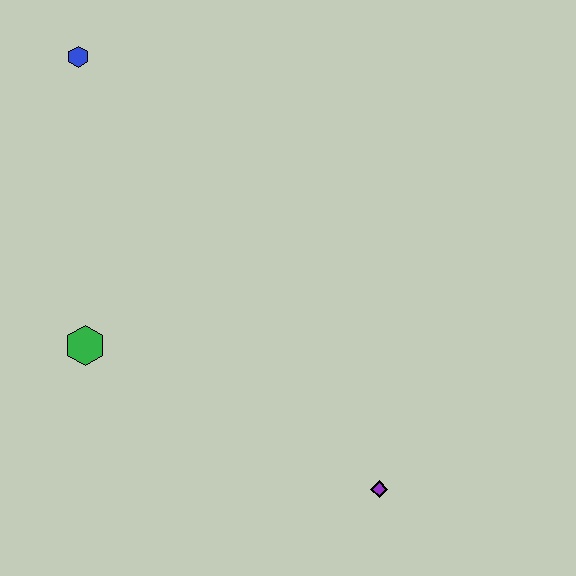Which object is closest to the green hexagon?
The blue hexagon is closest to the green hexagon.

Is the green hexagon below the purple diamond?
No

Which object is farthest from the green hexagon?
The purple diamond is farthest from the green hexagon.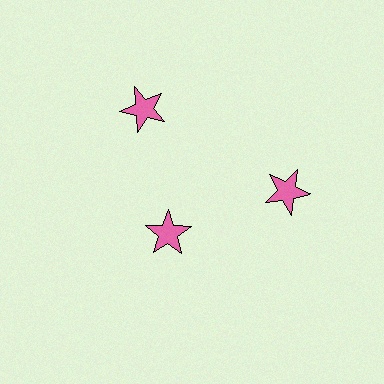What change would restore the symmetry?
The symmetry would be restored by moving it outward, back onto the ring so that all 3 stars sit at equal angles and equal distance from the center.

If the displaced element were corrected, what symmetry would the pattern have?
It would have 3-fold rotational symmetry — the pattern would map onto itself every 120 degrees.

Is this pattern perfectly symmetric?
No. The 3 pink stars are arranged in a ring, but one element near the 7 o'clock position is pulled inward toward the center, breaking the 3-fold rotational symmetry.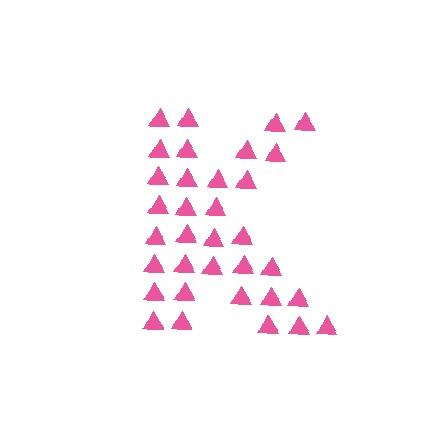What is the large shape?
The large shape is the letter K.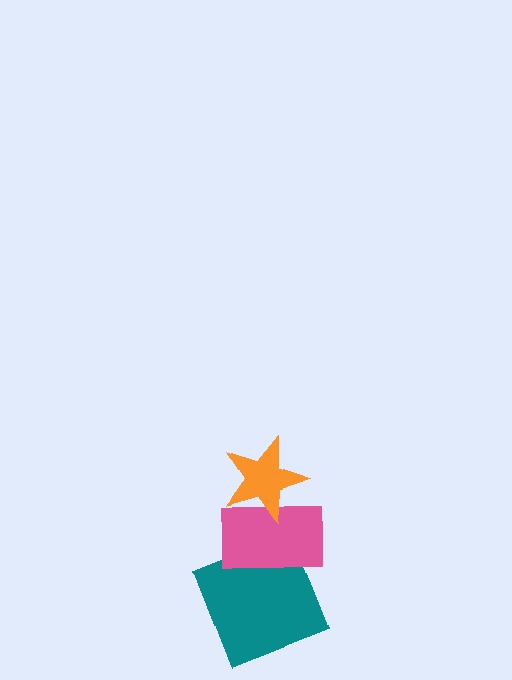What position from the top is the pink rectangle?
The pink rectangle is 2nd from the top.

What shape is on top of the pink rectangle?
The orange star is on top of the pink rectangle.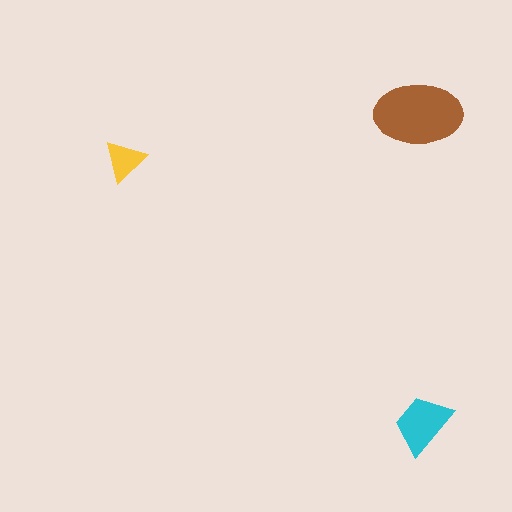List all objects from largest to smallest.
The brown ellipse, the cyan trapezoid, the yellow triangle.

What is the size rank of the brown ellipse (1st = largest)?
1st.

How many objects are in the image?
There are 3 objects in the image.